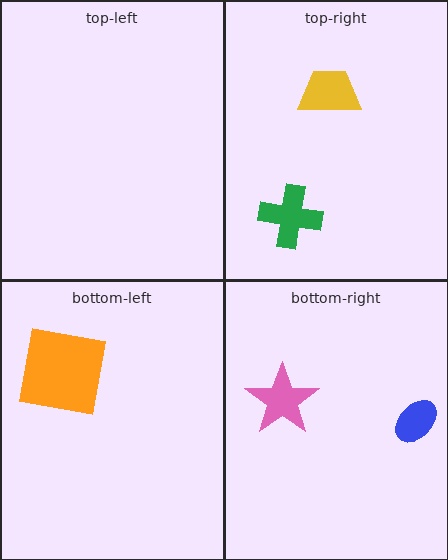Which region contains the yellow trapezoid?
The top-right region.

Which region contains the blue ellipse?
The bottom-right region.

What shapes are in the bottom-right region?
The pink star, the blue ellipse.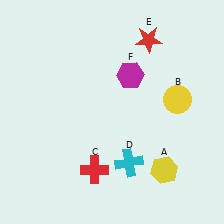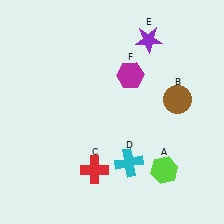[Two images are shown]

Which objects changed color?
A changed from yellow to lime. B changed from yellow to brown. E changed from red to purple.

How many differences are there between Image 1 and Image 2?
There are 3 differences between the two images.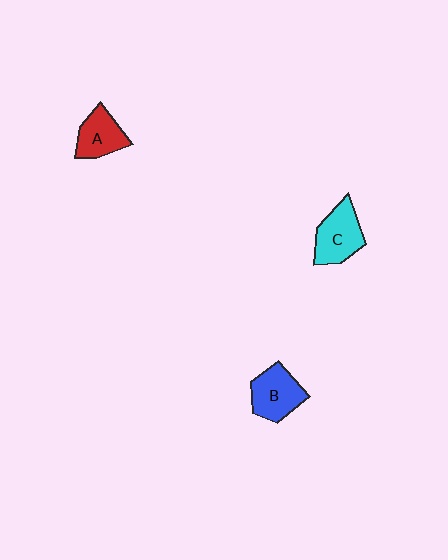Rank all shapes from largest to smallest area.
From largest to smallest: C (cyan), B (blue), A (red).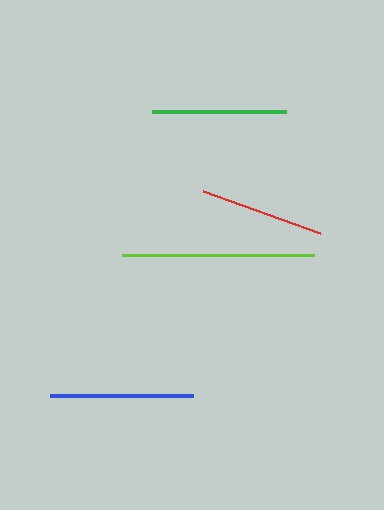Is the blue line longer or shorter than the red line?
The blue line is longer than the red line.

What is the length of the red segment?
The red segment is approximately 125 pixels long.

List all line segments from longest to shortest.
From longest to shortest: lime, blue, green, red.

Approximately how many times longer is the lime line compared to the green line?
The lime line is approximately 1.4 times the length of the green line.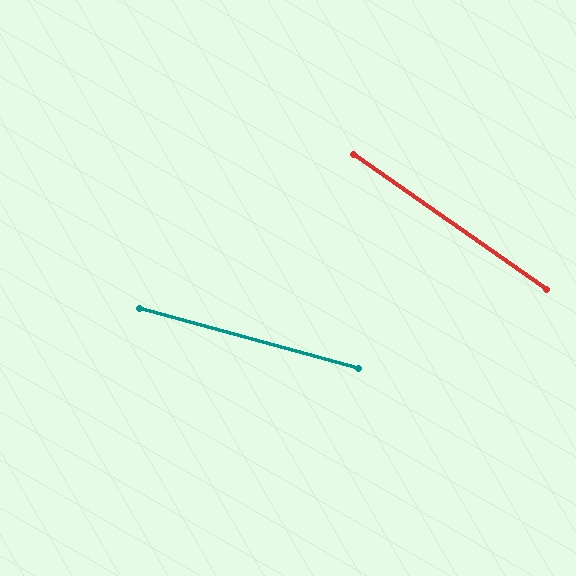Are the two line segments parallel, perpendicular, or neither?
Neither parallel nor perpendicular — they differ by about 20°.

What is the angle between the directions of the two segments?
Approximately 20 degrees.